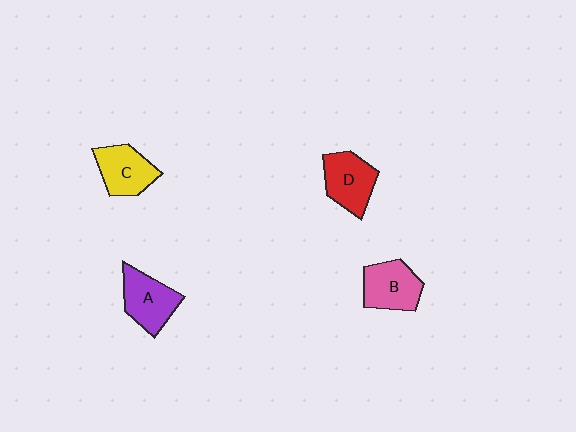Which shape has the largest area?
Shape A (purple).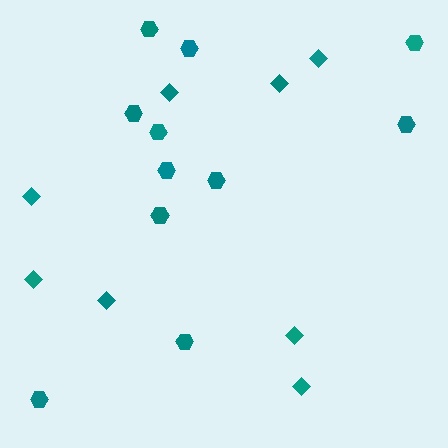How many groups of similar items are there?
There are 2 groups: one group of diamonds (8) and one group of hexagons (11).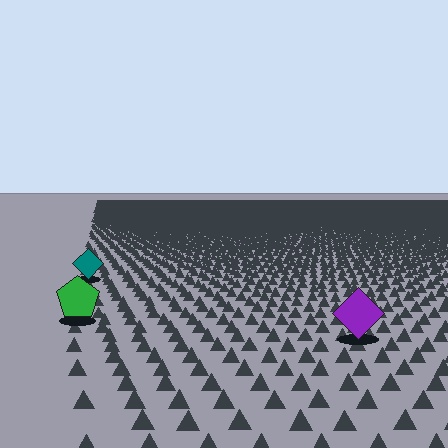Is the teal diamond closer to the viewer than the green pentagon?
No. The green pentagon is closer — you can tell from the texture gradient: the ground texture is coarser near it.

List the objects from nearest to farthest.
From nearest to farthest: the purple diamond, the green pentagon, the teal diamond.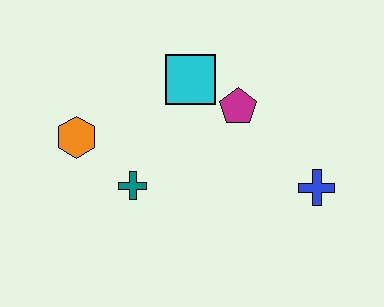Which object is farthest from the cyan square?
The blue cross is farthest from the cyan square.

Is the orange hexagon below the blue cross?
No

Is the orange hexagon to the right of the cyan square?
No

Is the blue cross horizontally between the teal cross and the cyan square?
No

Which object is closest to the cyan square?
The magenta pentagon is closest to the cyan square.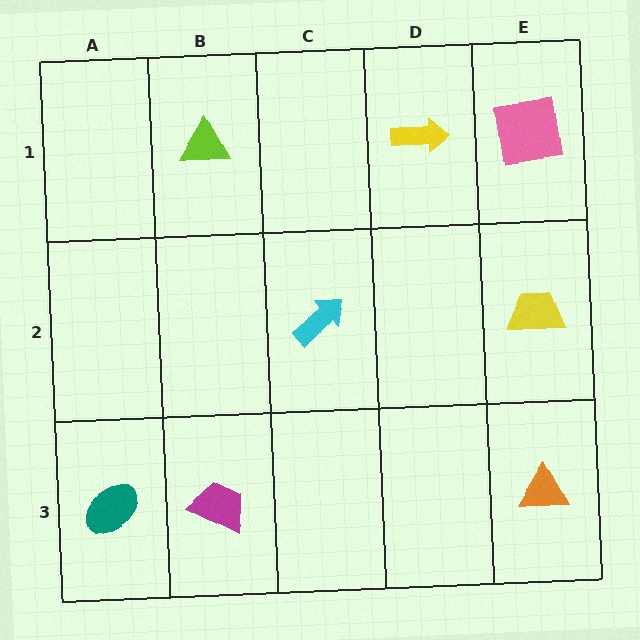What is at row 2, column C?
A cyan arrow.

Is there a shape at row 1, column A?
No, that cell is empty.